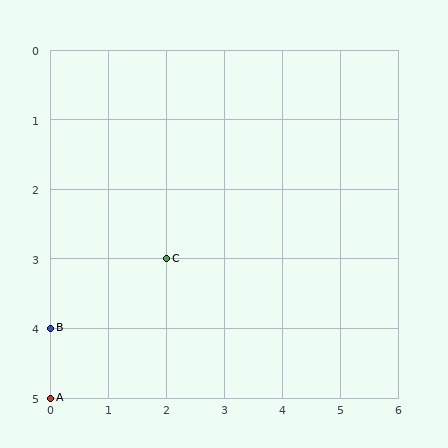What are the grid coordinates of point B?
Point B is at grid coordinates (0, 4).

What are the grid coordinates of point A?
Point A is at grid coordinates (0, 5).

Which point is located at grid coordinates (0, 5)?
Point A is at (0, 5).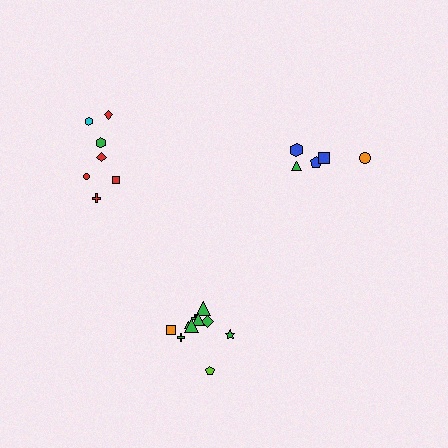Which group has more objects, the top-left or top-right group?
The top-left group.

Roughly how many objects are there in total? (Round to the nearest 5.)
Roughly 20 objects in total.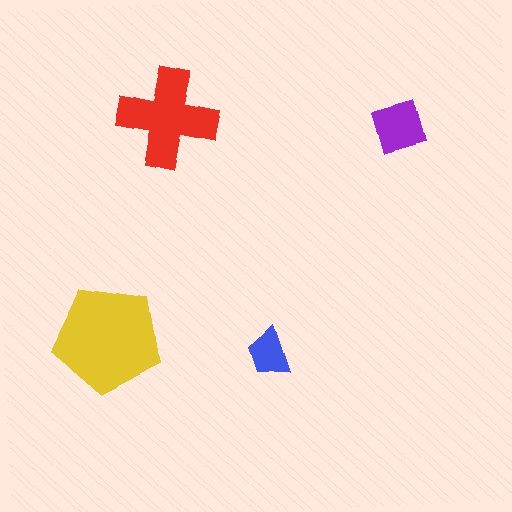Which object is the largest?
The yellow pentagon.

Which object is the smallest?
The blue trapezoid.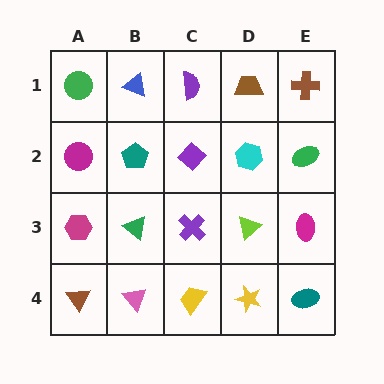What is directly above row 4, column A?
A magenta hexagon.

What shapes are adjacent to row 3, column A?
A magenta circle (row 2, column A), a brown triangle (row 4, column A), a green triangle (row 3, column B).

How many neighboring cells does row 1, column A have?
2.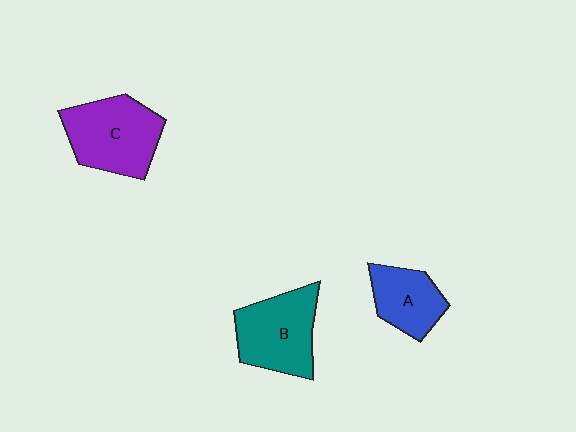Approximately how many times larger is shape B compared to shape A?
Approximately 1.4 times.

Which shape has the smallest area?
Shape A (blue).